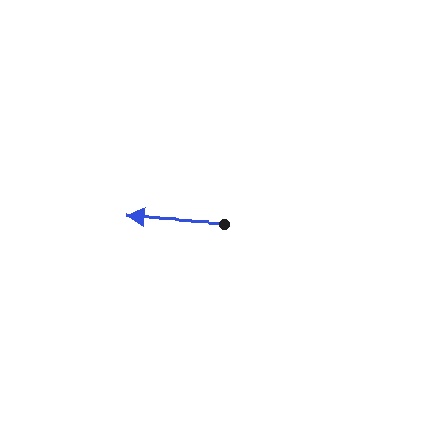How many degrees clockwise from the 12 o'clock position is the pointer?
Approximately 273 degrees.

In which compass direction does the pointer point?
West.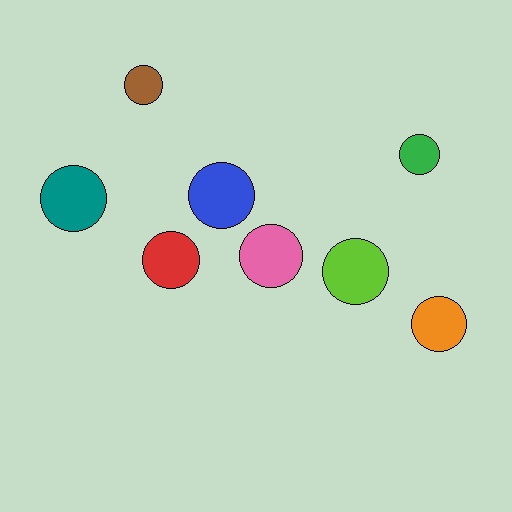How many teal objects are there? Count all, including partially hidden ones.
There is 1 teal object.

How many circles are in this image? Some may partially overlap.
There are 8 circles.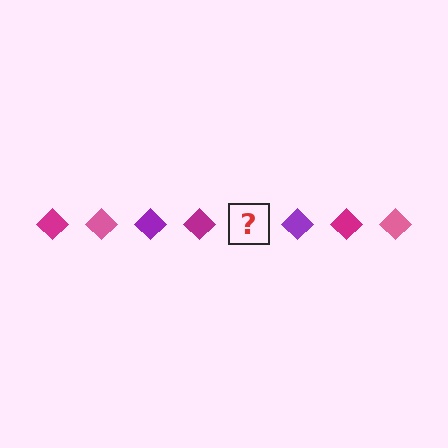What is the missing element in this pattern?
The missing element is a pink diamond.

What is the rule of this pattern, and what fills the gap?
The rule is that the pattern cycles through magenta, pink, purple diamonds. The gap should be filled with a pink diamond.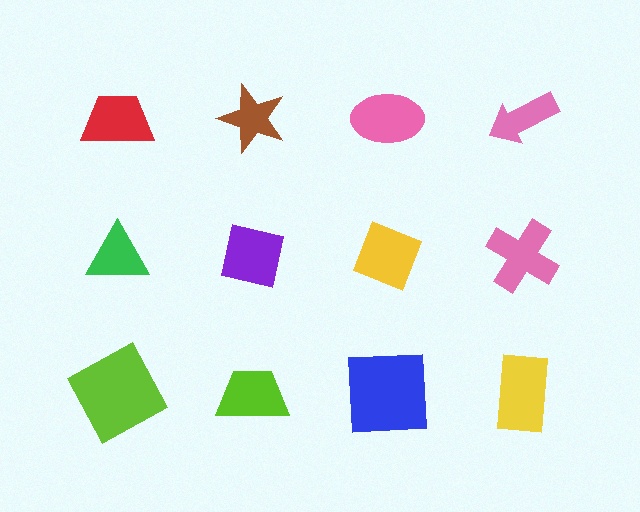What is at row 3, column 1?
A lime square.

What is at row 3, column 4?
A yellow rectangle.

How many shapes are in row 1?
4 shapes.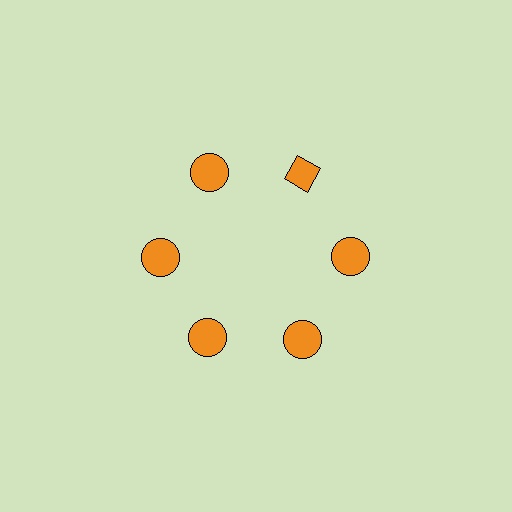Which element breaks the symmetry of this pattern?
The orange diamond at roughly the 1 o'clock position breaks the symmetry. All other shapes are orange circles.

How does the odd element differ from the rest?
It has a different shape: diamond instead of circle.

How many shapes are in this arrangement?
There are 6 shapes arranged in a ring pattern.